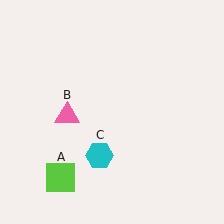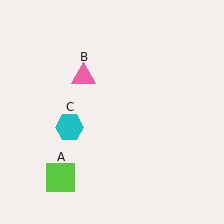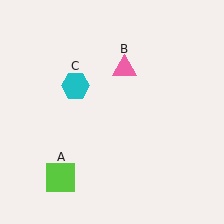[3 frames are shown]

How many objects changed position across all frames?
2 objects changed position: pink triangle (object B), cyan hexagon (object C).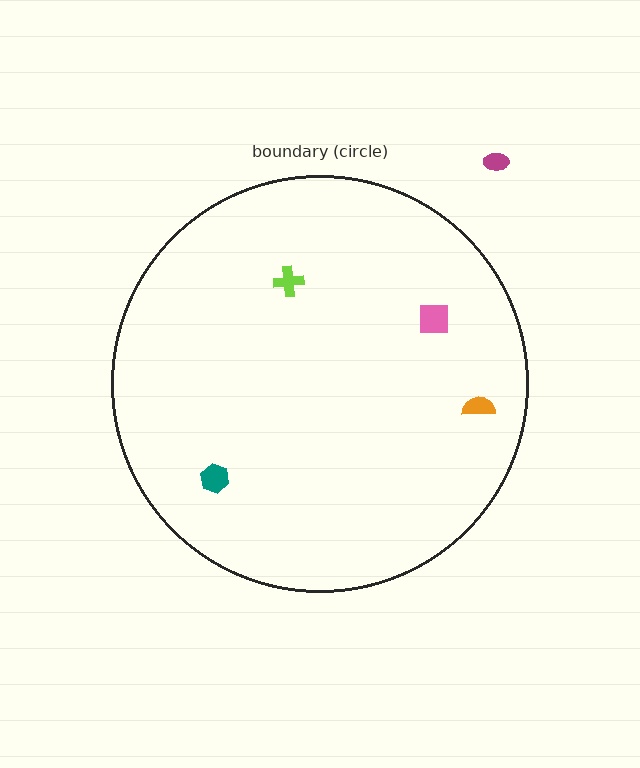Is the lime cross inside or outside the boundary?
Inside.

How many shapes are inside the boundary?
4 inside, 1 outside.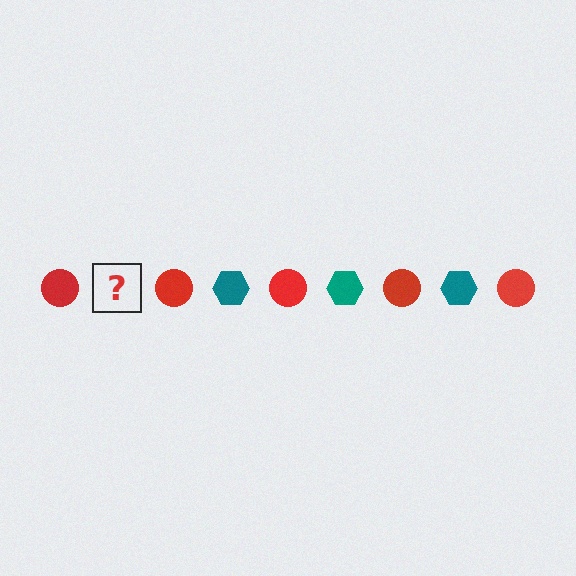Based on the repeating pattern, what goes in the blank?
The blank should be a teal hexagon.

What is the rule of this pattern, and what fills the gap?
The rule is that the pattern alternates between red circle and teal hexagon. The gap should be filled with a teal hexagon.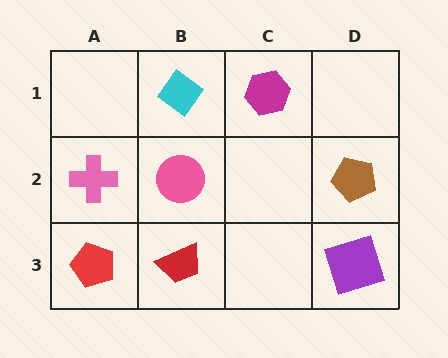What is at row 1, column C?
A magenta hexagon.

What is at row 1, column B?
A cyan diamond.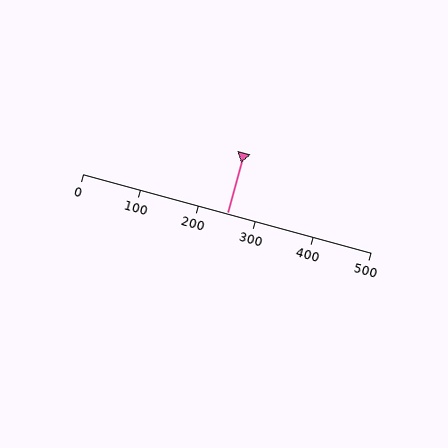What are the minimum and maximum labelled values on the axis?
The axis runs from 0 to 500.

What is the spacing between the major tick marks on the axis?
The major ticks are spaced 100 apart.